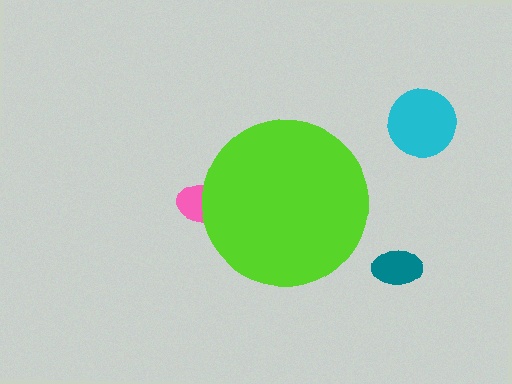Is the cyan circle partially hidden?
No, the cyan circle is fully visible.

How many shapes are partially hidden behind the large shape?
1 shape is partially hidden.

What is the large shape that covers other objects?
A lime circle.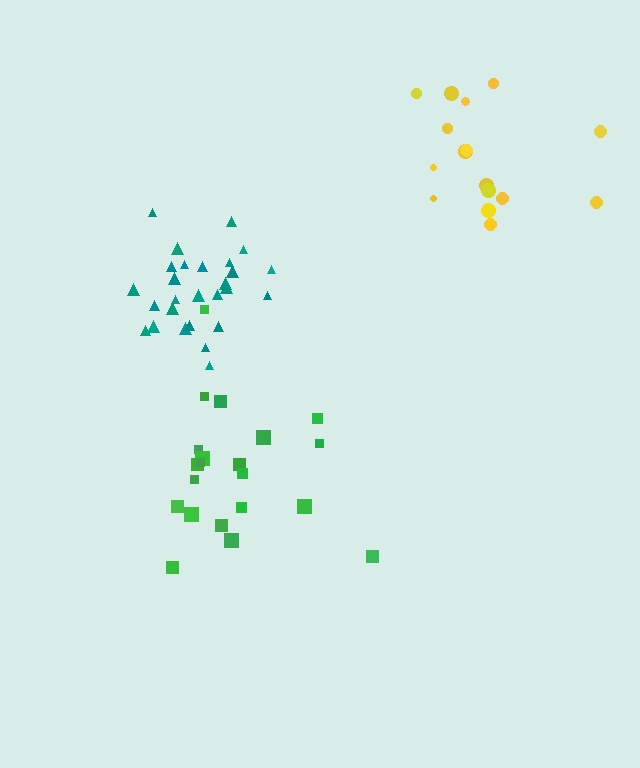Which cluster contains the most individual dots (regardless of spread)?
Teal (27).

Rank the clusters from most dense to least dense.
teal, yellow, green.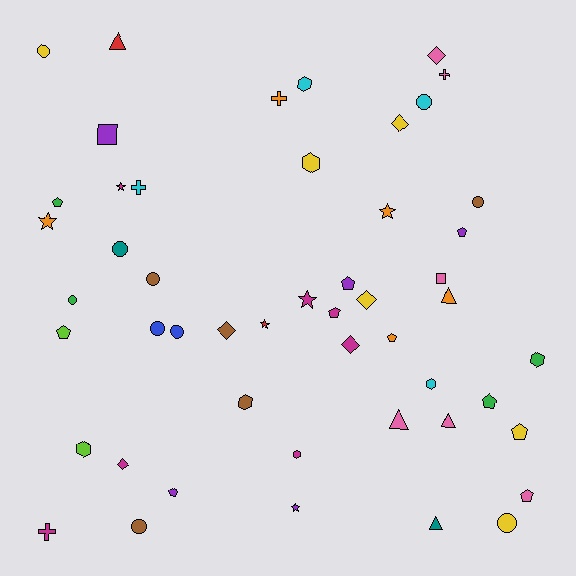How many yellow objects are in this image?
There are 6 yellow objects.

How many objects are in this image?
There are 50 objects.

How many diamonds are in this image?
There are 6 diamonds.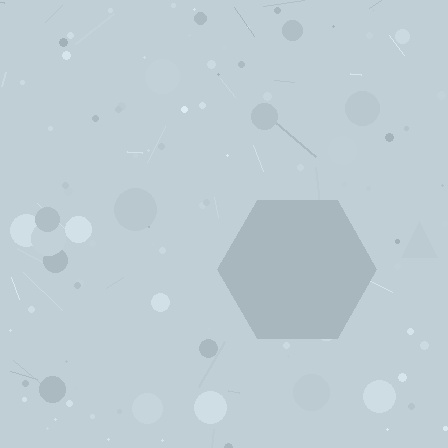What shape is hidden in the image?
A hexagon is hidden in the image.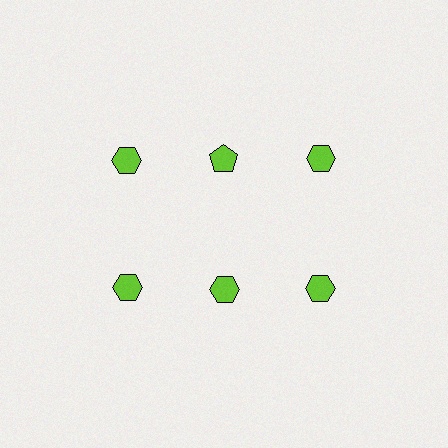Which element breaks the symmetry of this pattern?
The lime pentagon in the top row, second from left column breaks the symmetry. All other shapes are lime hexagons.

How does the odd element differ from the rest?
It has a different shape: pentagon instead of hexagon.